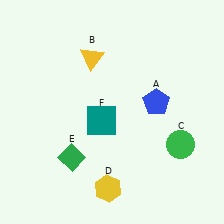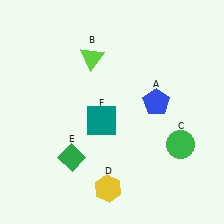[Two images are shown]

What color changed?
The triangle (B) changed from yellow in Image 1 to lime in Image 2.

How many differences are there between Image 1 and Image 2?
There is 1 difference between the two images.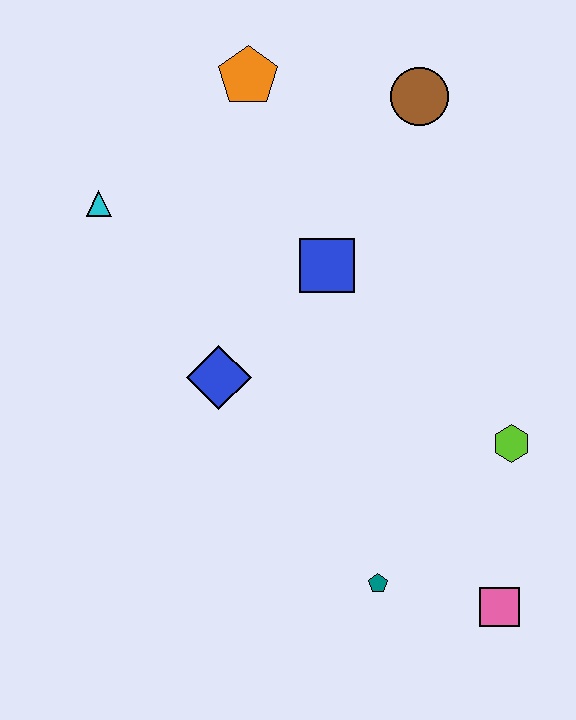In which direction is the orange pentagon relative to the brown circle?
The orange pentagon is to the left of the brown circle.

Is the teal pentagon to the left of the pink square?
Yes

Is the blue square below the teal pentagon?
No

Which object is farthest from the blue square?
The pink square is farthest from the blue square.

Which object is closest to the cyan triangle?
The orange pentagon is closest to the cyan triangle.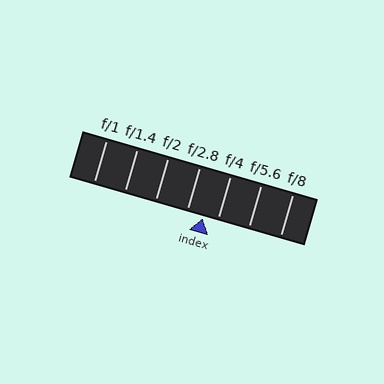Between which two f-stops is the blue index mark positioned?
The index mark is between f/2.8 and f/4.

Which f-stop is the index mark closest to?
The index mark is closest to f/4.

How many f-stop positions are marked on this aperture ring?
There are 7 f-stop positions marked.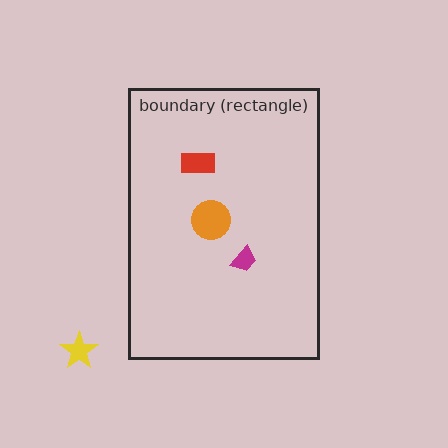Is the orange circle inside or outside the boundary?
Inside.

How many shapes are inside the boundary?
3 inside, 1 outside.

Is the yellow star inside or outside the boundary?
Outside.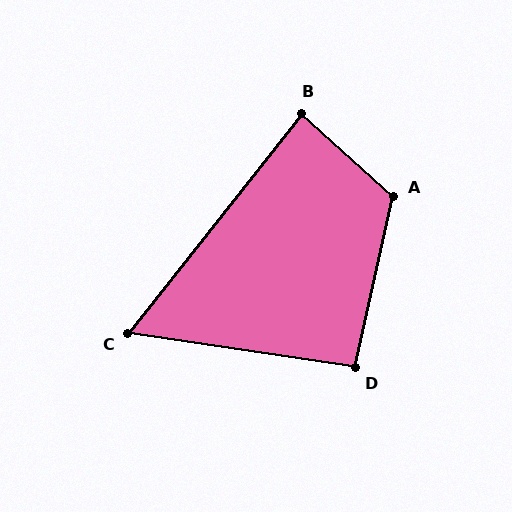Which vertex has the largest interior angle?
A, at approximately 120 degrees.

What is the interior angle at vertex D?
Approximately 94 degrees (approximately right).